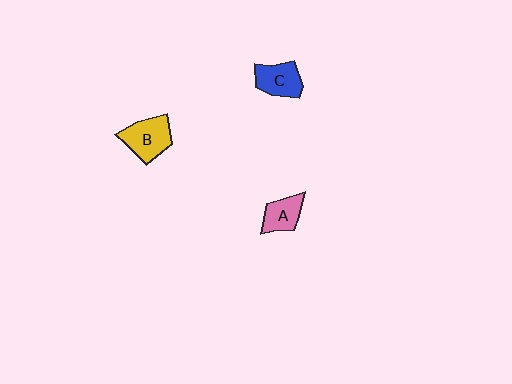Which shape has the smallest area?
Shape A (pink).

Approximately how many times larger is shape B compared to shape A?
Approximately 1.4 times.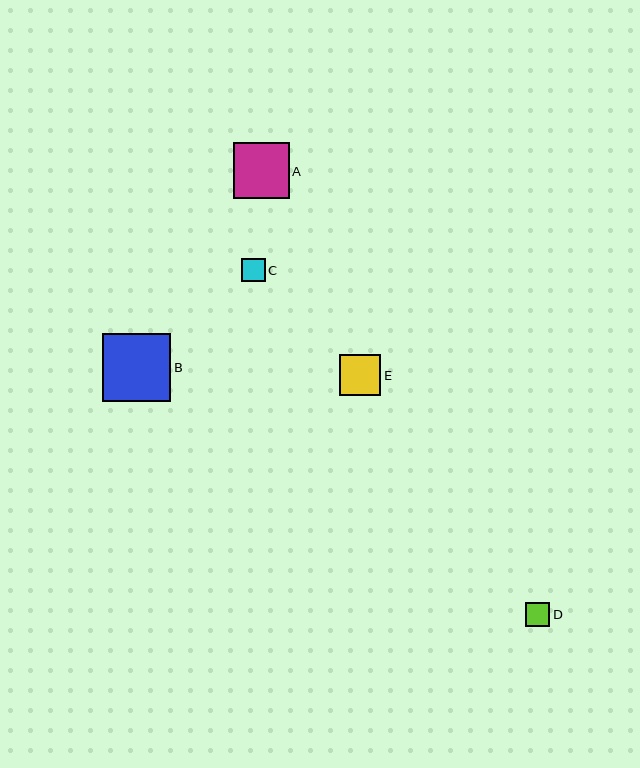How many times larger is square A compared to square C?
Square A is approximately 2.4 times the size of square C.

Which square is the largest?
Square B is the largest with a size of approximately 68 pixels.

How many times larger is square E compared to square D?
Square E is approximately 1.7 times the size of square D.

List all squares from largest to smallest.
From largest to smallest: B, A, E, D, C.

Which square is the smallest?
Square C is the smallest with a size of approximately 23 pixels.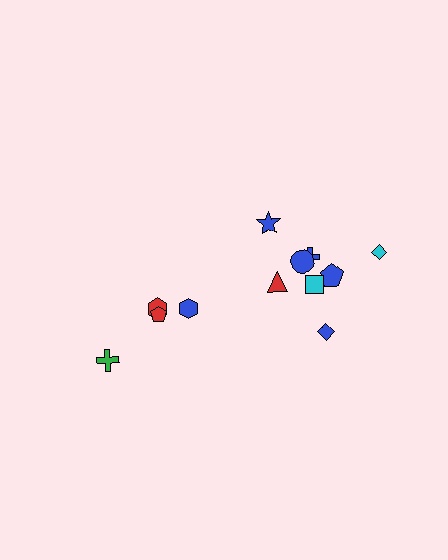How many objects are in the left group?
There are 4 objects.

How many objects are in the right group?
There are 8 objects.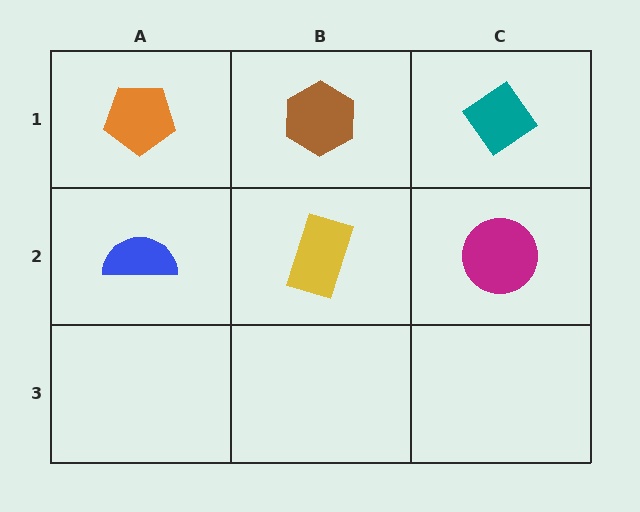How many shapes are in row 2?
3 shapes.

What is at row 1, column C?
A teal diamond.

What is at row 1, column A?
An orange pentagon.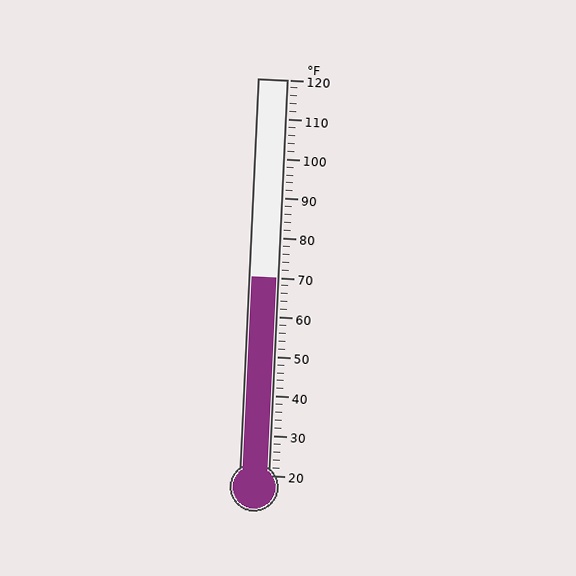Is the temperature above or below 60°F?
The temperature is above 60°F.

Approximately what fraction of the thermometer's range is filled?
The thermometer is filled to approximately 50% of its range.